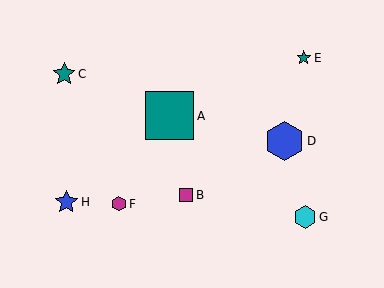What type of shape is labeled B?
Shape B is a magenta square.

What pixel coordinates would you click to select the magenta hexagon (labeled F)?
Click at (119, 204) to select the magenta hexagon F.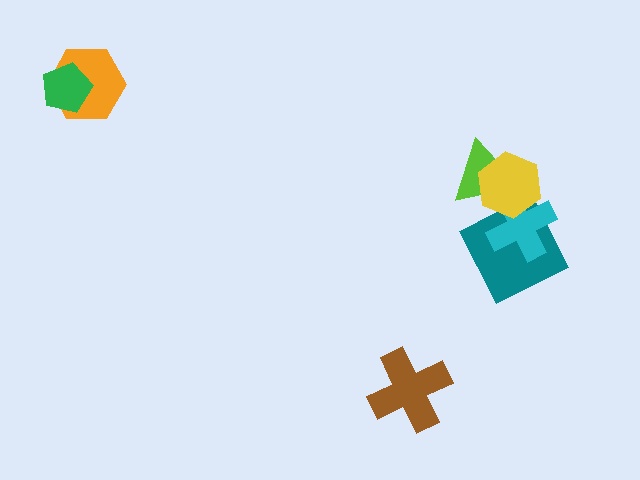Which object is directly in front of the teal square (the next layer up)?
The cyan cross is directly in front of the teal square.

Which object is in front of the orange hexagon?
The green pentagon is in front of the orange hexagon.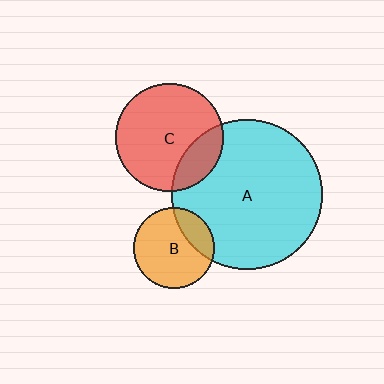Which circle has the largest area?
Circle A (cyan).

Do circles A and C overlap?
Yes.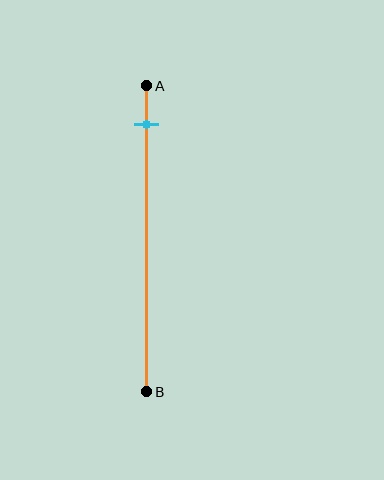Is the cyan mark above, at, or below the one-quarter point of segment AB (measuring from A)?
The cyan mark is above the one-quarter point of segment AB.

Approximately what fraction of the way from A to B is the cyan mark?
The cyan mark is approximately 15% of the way from A to B.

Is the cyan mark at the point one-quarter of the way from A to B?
No, the mark is at about 15% from A, not at the 25% one-quarter point.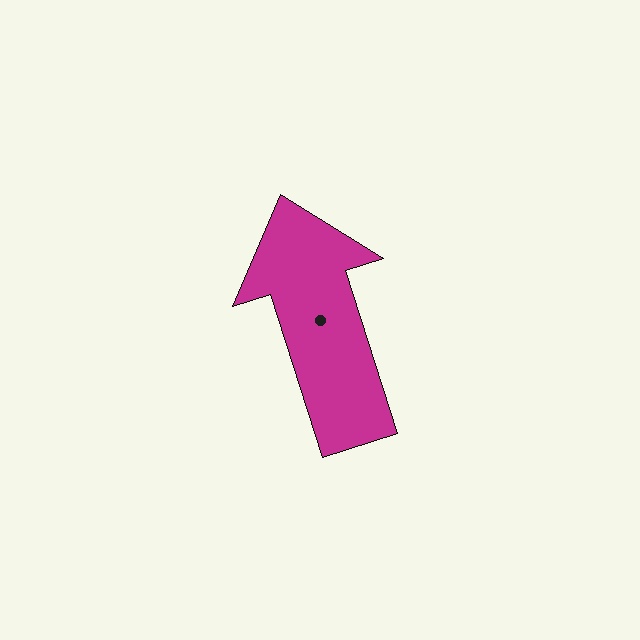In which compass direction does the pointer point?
North.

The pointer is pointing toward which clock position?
Roughly 11 o'clock.